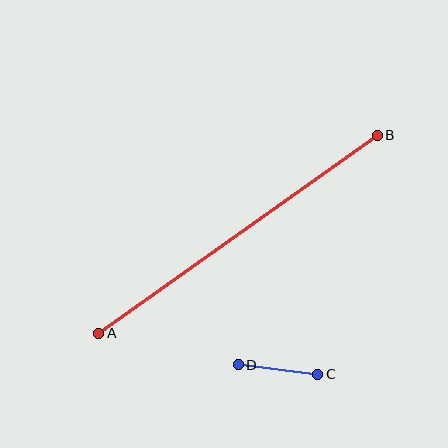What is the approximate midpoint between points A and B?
The midpoint is at approximately (238, 234) pixels.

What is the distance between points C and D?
The distance is approximately 80 pixels.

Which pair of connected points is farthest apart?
Points A and B are farthest apart.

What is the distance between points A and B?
The distance is approximately 341 pixels.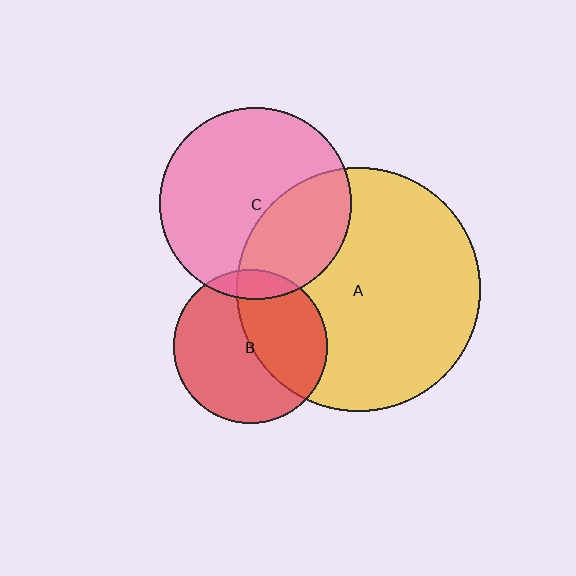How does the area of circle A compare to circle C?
Approximately 1.6 times.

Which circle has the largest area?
Circle A (yellow).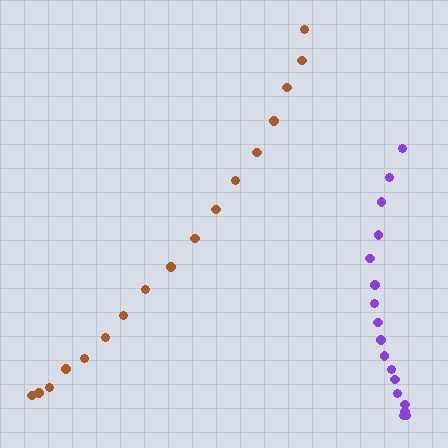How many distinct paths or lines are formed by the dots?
There are 2 distinct paths.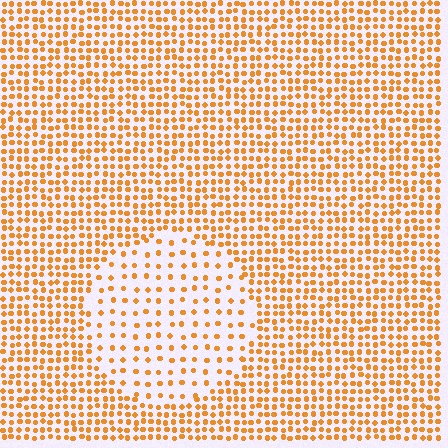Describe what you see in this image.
The image contains small orange elements arranged at two different densities. A circle-shaped region is visible where the elements are less densely packed than the surrounding area.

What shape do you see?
I see a circle.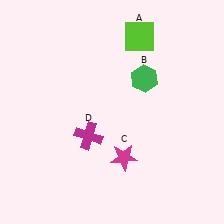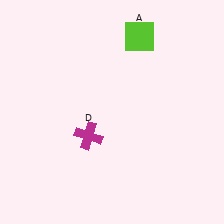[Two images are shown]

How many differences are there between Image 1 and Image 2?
There are 2 differences between the two images.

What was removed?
The green hexagon (B), the magenta star (C) were removed in Image 2.